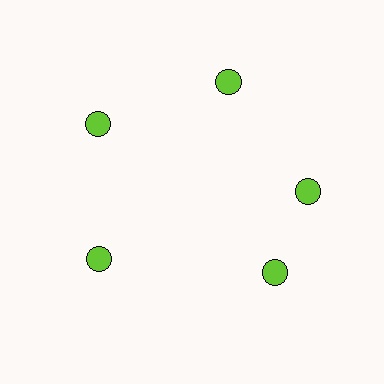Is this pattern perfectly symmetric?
No. The 5 lime circles are arranged in a ring, but one element near the 5 o'clock position is rotated out of alignment along the ring, breaking the 5-fold rotational symmetry.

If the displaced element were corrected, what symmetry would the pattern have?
It would have 5-fold rotational symmetry — the pattern would map onto itself every 72 degrees.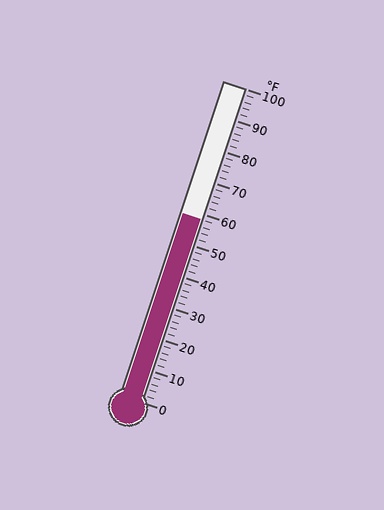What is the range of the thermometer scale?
The thermometer scale ranges from 0°F to 100°F.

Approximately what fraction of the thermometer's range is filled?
The thermometer is filled to approximately 60% of its range.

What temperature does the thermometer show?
The thermometer shows approximately 58°F.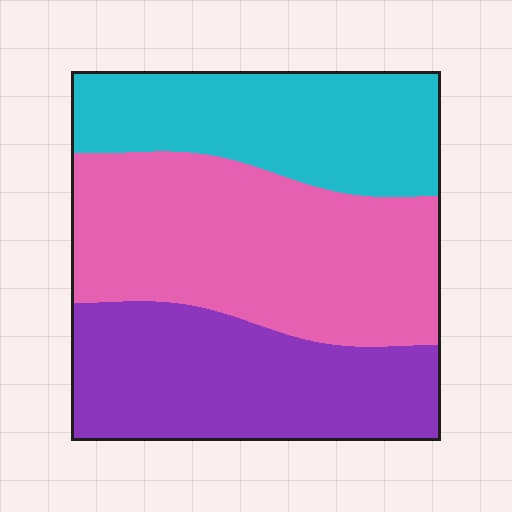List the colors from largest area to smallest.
From largest to smallest: pink, purple, cyan.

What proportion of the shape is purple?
Purple covers 32% of the shape.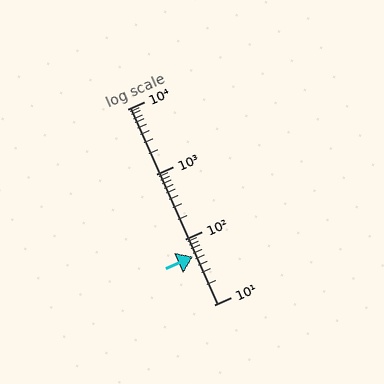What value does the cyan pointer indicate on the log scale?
The pointer indicates approximately 54.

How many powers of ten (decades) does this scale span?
The scale spans 3 decades, from 10 to 10000.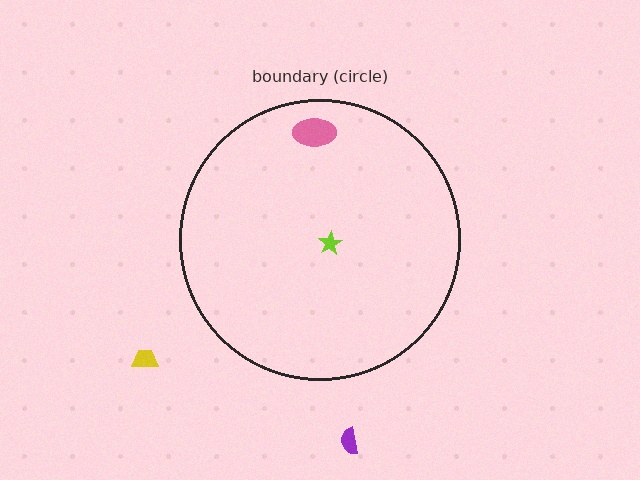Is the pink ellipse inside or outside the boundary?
Inside.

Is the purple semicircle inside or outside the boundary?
Outside.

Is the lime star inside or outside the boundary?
Inside.